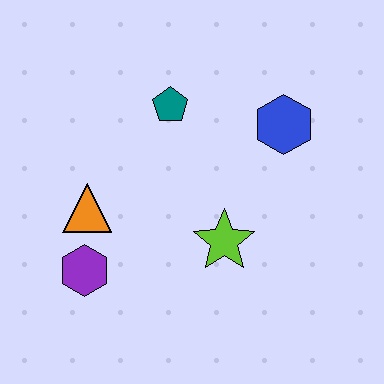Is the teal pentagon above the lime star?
Yes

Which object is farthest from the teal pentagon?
The purple hexagon is farthest from the teal pentagon.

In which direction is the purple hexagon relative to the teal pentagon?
The purple hexagon is below the teal pentagon.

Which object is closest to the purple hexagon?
The orange triangle is closest to the purple hexagon.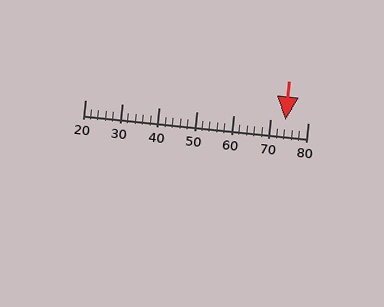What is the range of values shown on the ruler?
The ruler shows values from 20 to 80.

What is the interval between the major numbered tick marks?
The major tick marks are spaced 10 units apart.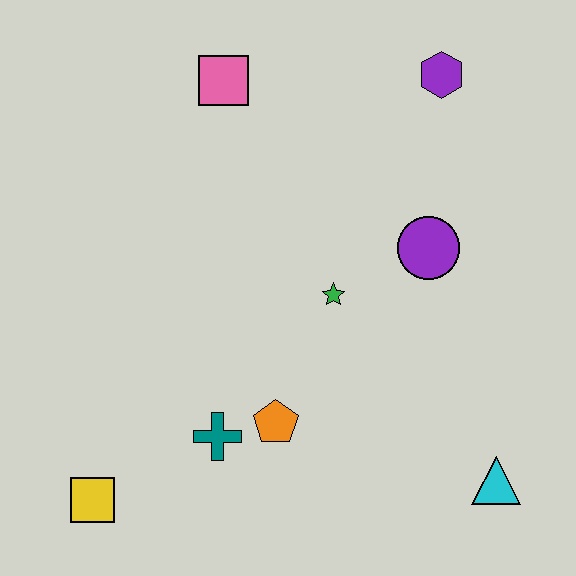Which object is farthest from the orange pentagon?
The purple hexagon is farthest from the orange pentagon.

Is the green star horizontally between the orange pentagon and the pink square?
No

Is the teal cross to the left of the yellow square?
No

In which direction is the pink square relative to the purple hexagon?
The pink square is to the left of the purple hexagon.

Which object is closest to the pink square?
The purple hexagon is closest to the pink square.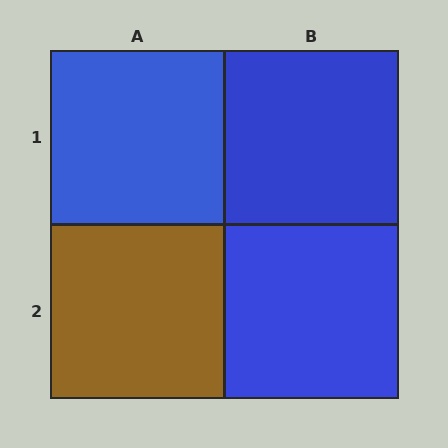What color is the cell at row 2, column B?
Blue.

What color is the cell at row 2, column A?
Brown.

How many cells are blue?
3 cells are blue.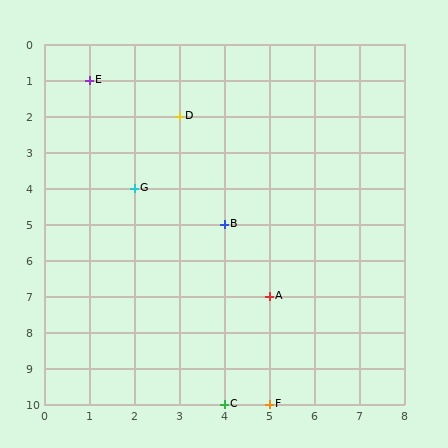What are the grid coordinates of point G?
Point G is at grid coordinates (2, 4).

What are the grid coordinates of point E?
Point E is at grid coordinates (1, 1).